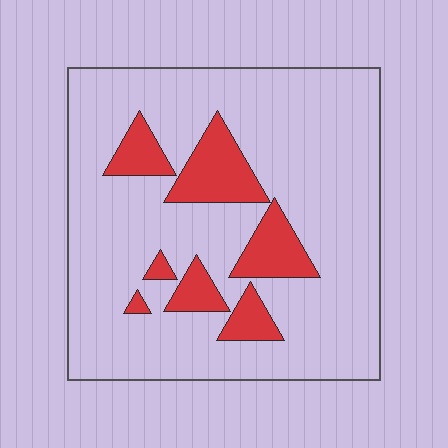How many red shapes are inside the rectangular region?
7.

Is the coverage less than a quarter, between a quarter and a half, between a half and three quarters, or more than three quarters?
Less than a quarter.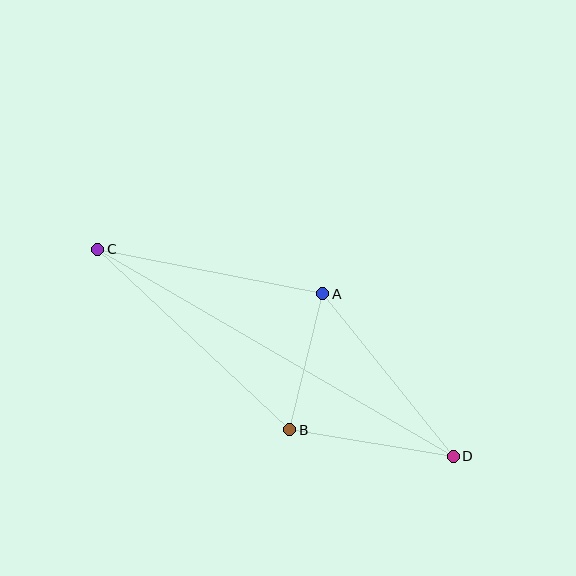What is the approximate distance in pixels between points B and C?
The distance between B and C is approximately 264 pixels.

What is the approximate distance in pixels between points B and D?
The distance between B and D is approximately 165 pixels.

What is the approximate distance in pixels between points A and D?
The distance between A and D is approximately 208 pixels.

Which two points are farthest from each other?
Points C and D are farthest from each other.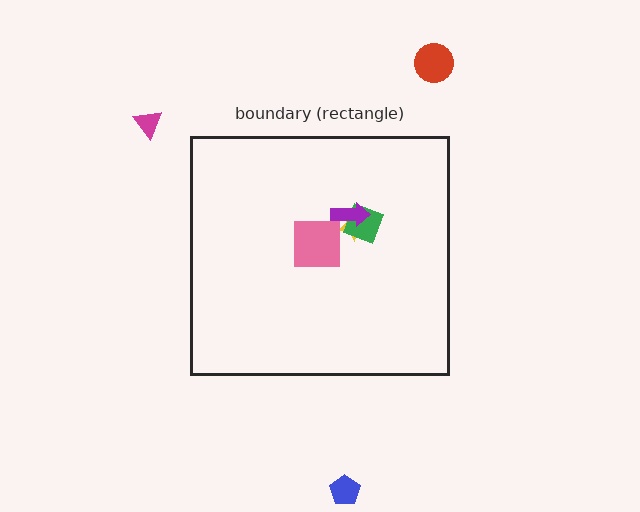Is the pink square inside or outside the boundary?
Inside.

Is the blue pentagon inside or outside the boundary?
Outside.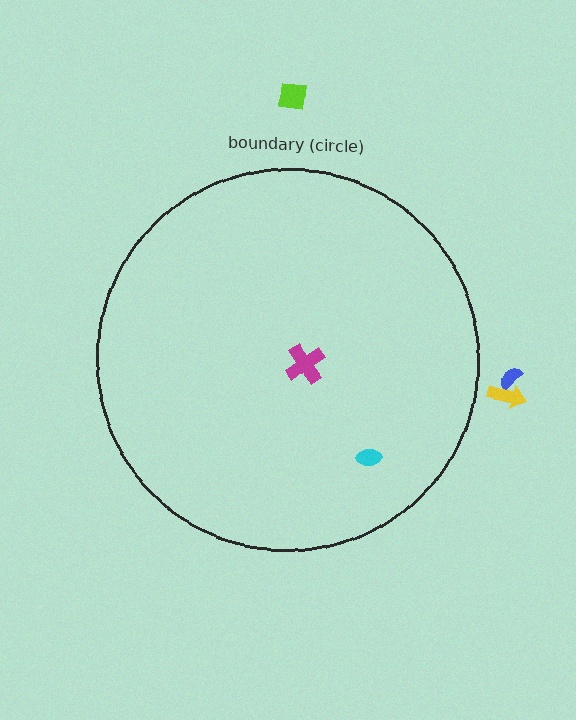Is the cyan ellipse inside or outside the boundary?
Inside.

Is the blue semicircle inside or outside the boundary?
Outside.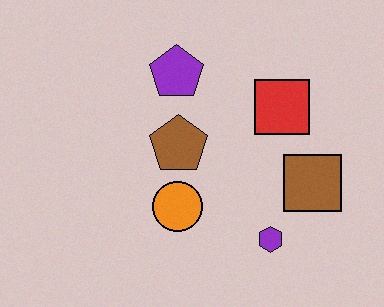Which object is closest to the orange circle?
The brown pentagon is closest to the orange circle.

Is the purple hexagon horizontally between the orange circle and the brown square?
Yes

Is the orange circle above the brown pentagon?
No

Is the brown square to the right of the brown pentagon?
Yes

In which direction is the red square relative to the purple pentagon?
The red square is to the right of the purple pentagon.